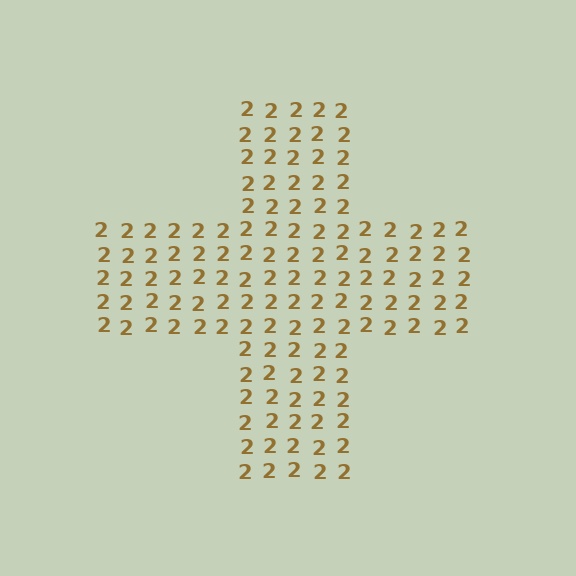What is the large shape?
The large shape is a cross.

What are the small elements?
The small elements are digit 2's.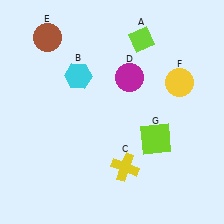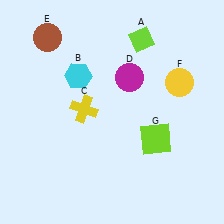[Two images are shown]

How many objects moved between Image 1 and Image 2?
1 object moved between the two images.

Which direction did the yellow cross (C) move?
The yellow cross (C) moved up.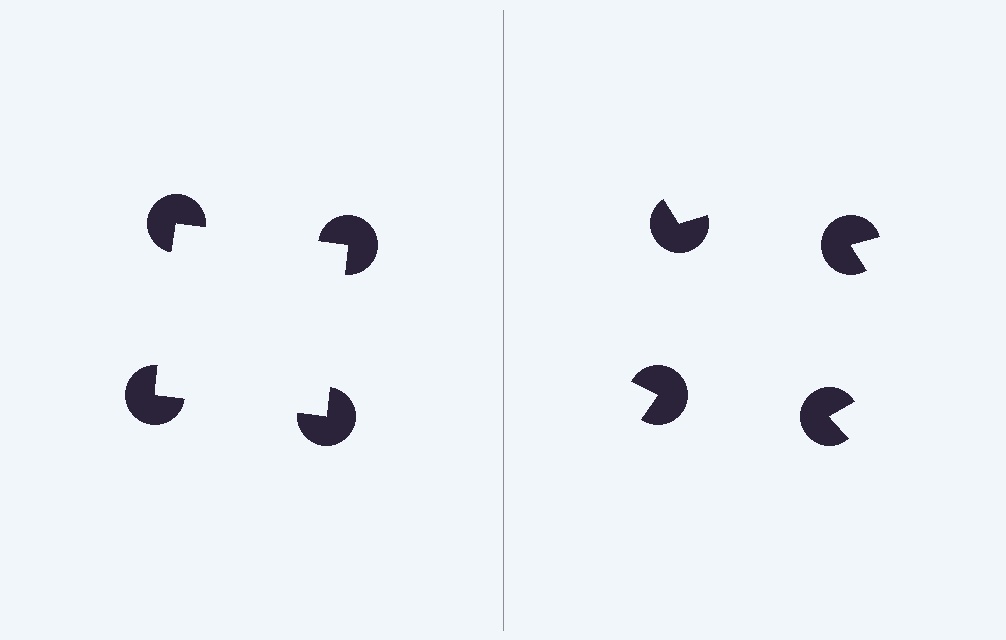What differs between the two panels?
The pac-man discs are positioned identically on both sides; only the wedge orientations differ. On the left they align to a square; on the right they are misaligned.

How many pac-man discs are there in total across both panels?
8 — 4 on each side.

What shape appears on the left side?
An illusory square.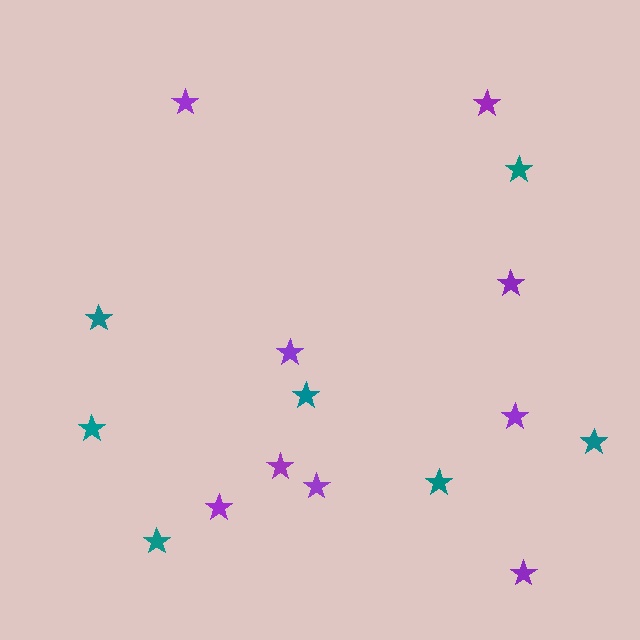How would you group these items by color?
There are 2 groups: one group of purple stars (9) and one group of teal stars (7).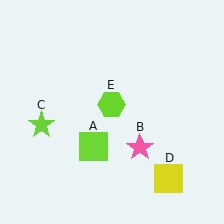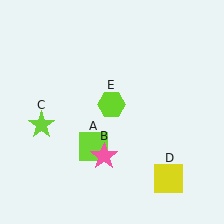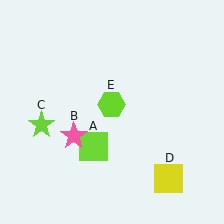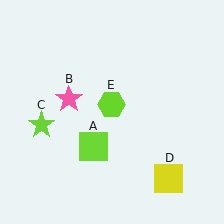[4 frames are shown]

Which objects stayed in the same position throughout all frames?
Lime square (object A) and lime star (object C) and yellow square (object D) and lime hexagon (object E) remained stationary.